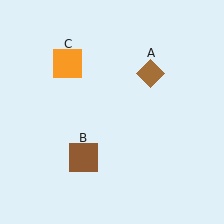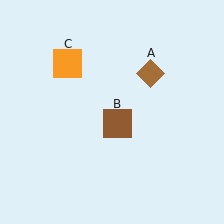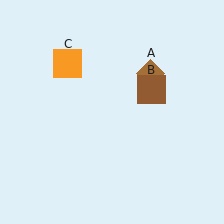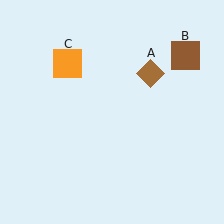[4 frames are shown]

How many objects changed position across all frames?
1 object changed position: brown square (object B).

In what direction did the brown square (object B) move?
The brown square (object B) moved up and to the right.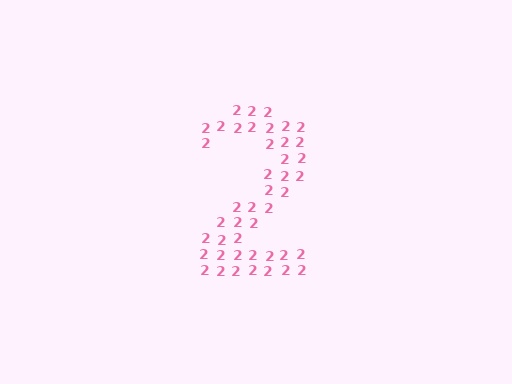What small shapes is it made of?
It is made of small digit 2's.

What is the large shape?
The large shape is the digit 2.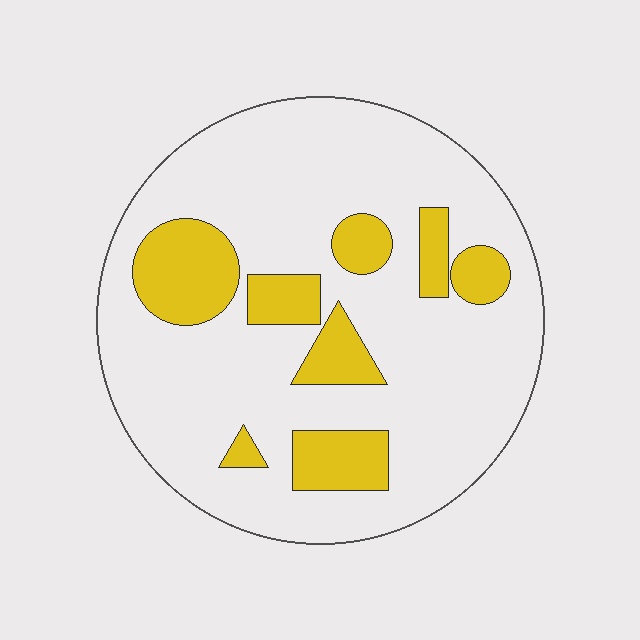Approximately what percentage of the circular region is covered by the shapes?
Approximately 20%.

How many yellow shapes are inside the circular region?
8.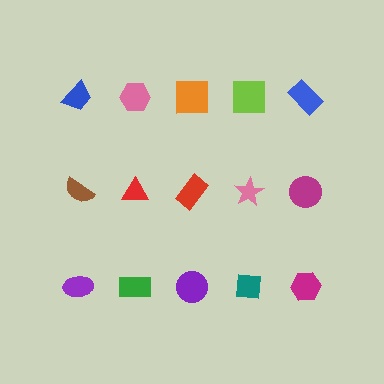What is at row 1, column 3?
An orange square.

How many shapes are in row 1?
5 shapes.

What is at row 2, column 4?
A pink star.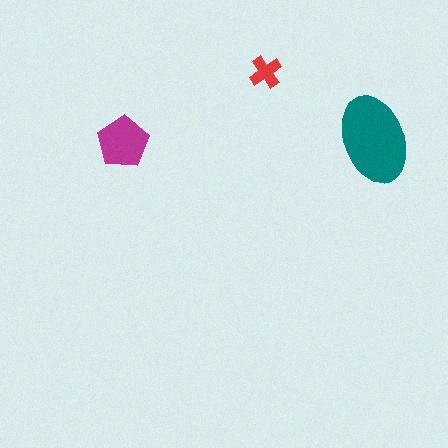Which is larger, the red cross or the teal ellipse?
The teal ellipse.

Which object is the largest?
The teal ellipse.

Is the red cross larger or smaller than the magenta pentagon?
Smaller.